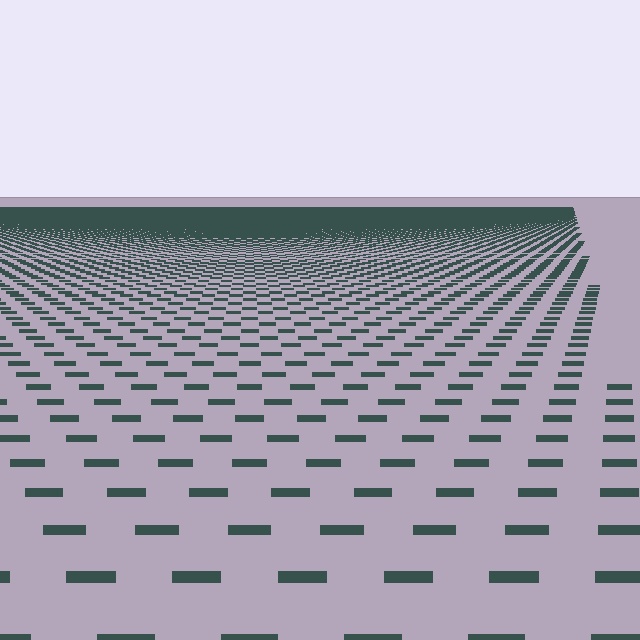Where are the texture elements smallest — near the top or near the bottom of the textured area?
Near the top.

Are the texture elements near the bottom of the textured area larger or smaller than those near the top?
Larger. Near the bottom, elements are closer to the viewer and appear at a bigger on-screen size.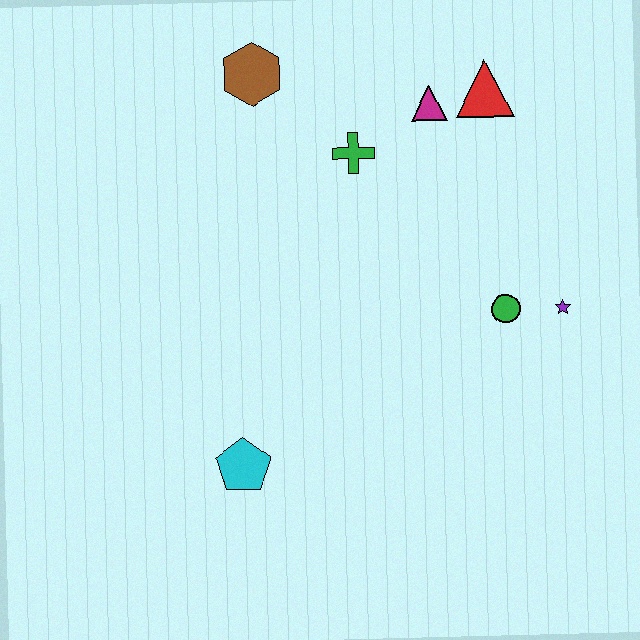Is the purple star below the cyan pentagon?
No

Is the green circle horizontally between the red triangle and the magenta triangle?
No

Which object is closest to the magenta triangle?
The red triangle is closest to the magenta triangle.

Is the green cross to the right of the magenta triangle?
No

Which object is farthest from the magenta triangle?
The cyan pentagon is farthest from the magenta triangle.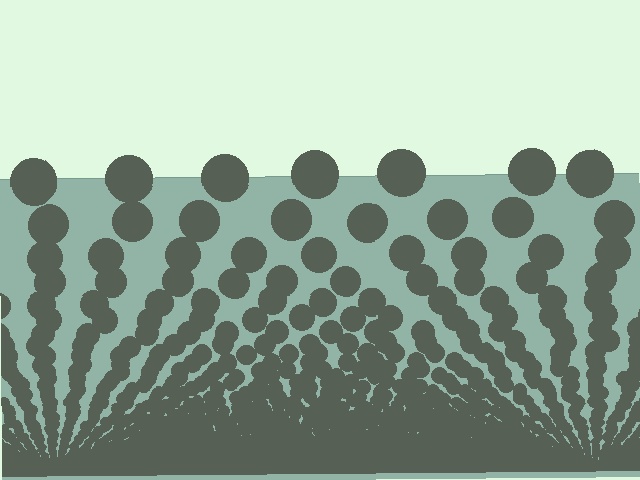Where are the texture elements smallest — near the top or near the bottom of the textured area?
Near the bottom.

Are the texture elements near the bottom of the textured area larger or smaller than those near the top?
Smaller. The gradient is inverted — elements near the bottom are smaller and denser.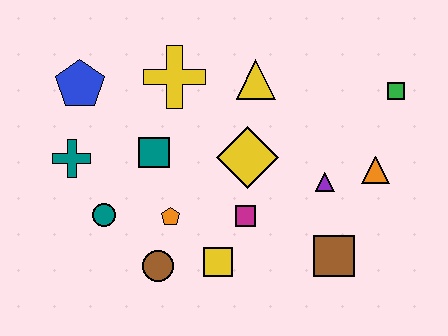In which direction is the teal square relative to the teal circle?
The teal square is above the teal circle.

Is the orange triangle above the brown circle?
Yes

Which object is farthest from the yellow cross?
The brown square is farthest from the yellow cross.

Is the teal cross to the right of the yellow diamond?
No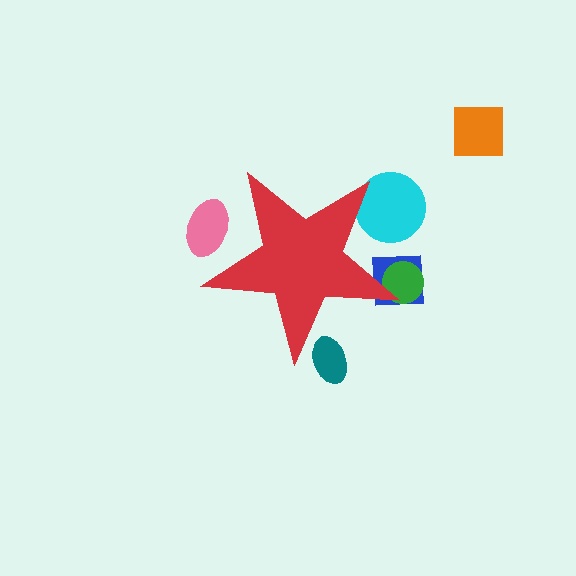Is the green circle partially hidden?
Yes, the green circle is partially hidden behind the red star.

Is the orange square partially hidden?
No, the orange square is fully visible.